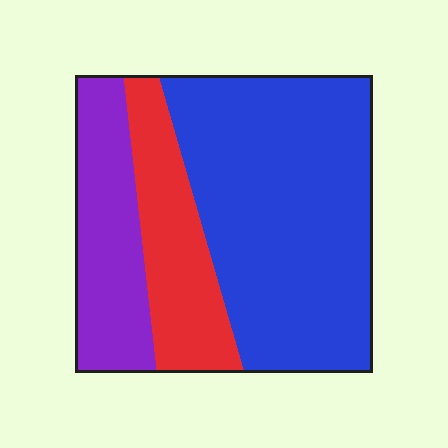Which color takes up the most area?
Blue, at roughly 60%.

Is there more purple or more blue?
Blue.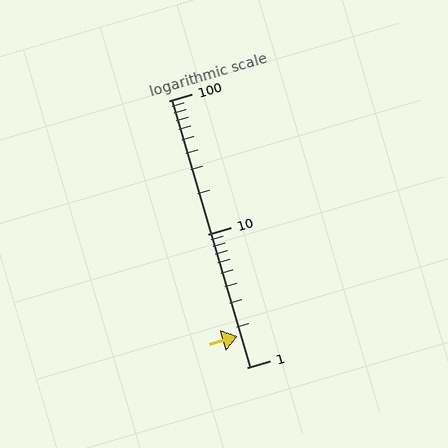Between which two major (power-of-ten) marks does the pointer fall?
The pointer is between 1 and 10.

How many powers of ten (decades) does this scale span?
The scale spans 2 decades, from 1 to 100.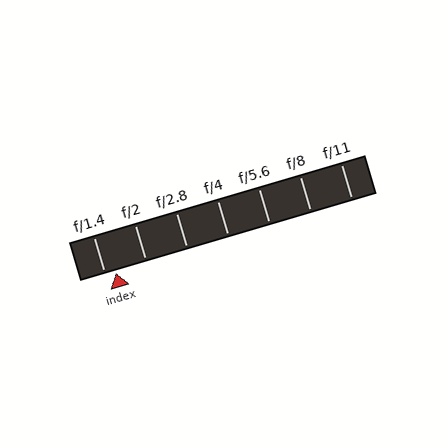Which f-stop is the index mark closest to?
The index mark is closest to f/1.4.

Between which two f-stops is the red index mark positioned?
The index mark is between f/1.4 and f/2.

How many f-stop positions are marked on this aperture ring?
There are 7 f-stop positions marked.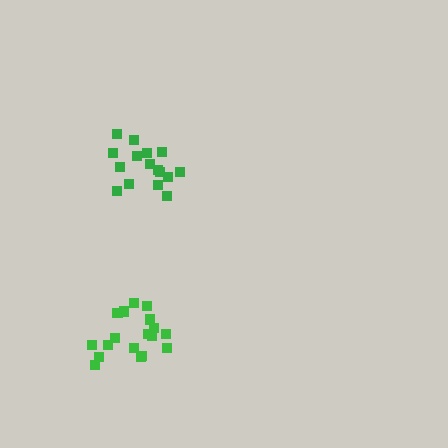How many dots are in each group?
Group 1: 16 dots, Group 2: 20 dots (36 total).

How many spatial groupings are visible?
There are 2 spatial groupings.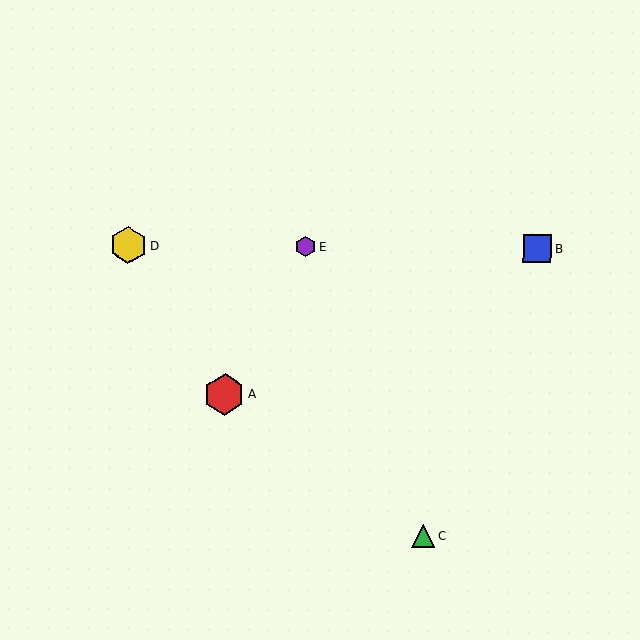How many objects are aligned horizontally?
3 objects (B, D, E) are aligned horizontally.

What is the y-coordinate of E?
Object E is at y≈247.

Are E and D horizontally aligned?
Yes, both are at y≈247.